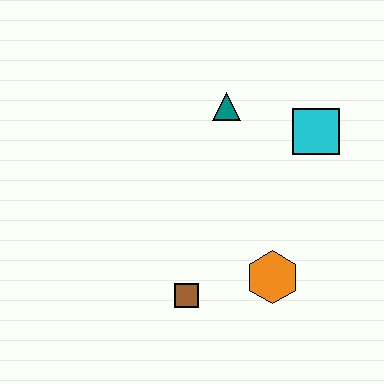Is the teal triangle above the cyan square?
Yes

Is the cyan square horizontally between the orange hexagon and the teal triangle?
No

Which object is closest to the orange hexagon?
The brown square is closest to the orange hexagon.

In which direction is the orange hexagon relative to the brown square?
The orange hexagon is to the right of the brown square.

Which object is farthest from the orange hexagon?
The teal triangle is farthest from the orange hexagon.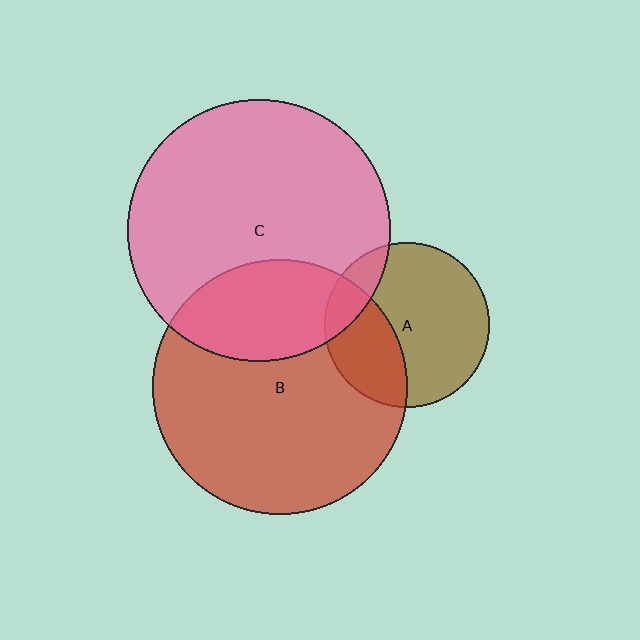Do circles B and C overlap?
Yes.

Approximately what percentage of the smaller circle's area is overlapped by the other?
Approximately 30%.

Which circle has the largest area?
Circle C (pink).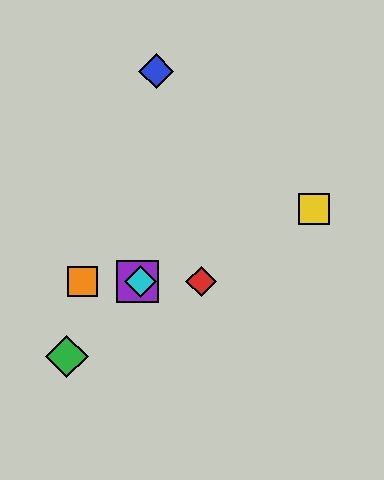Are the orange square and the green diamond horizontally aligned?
No, the orange square is at y≈282 and the green diamond is at y≈356.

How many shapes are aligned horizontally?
4 shapes (the red diamond, the purple square, the orange square, the cyan diamond) are aligned horizontally.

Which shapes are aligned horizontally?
The red diamond, the purple square, the orange square, the cyan diamond are aligned horizontally.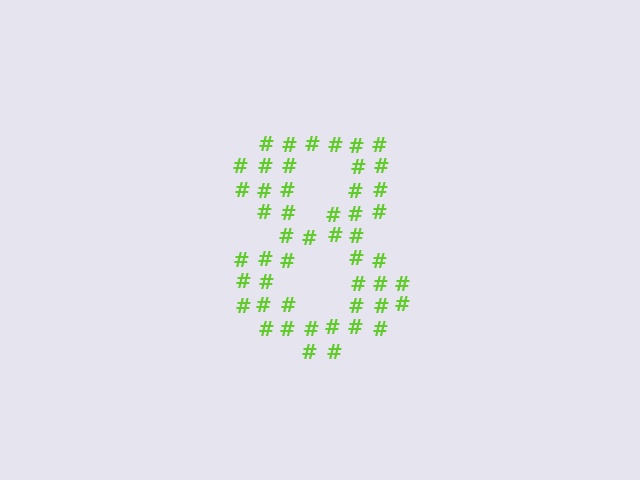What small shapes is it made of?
It is made of small hash symbols.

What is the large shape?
The large shape is the digit 8.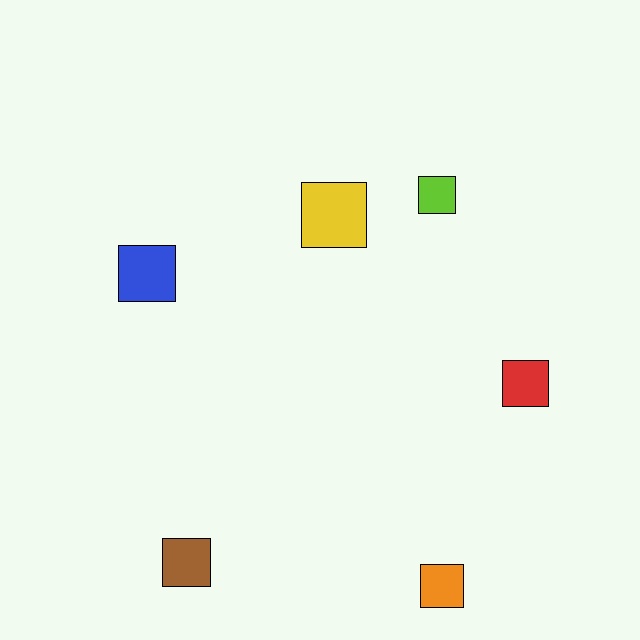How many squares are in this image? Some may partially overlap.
There are 6 squares.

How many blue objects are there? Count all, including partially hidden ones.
There is 1 blue object.